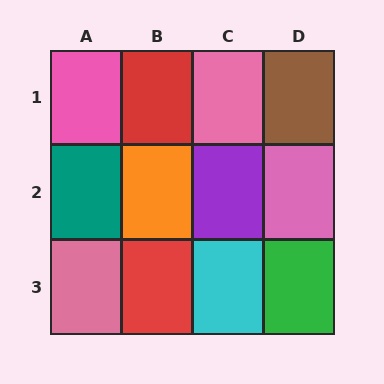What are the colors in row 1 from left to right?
Pink, red, pink, brown.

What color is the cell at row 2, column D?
Pink.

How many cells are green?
1 cell is green.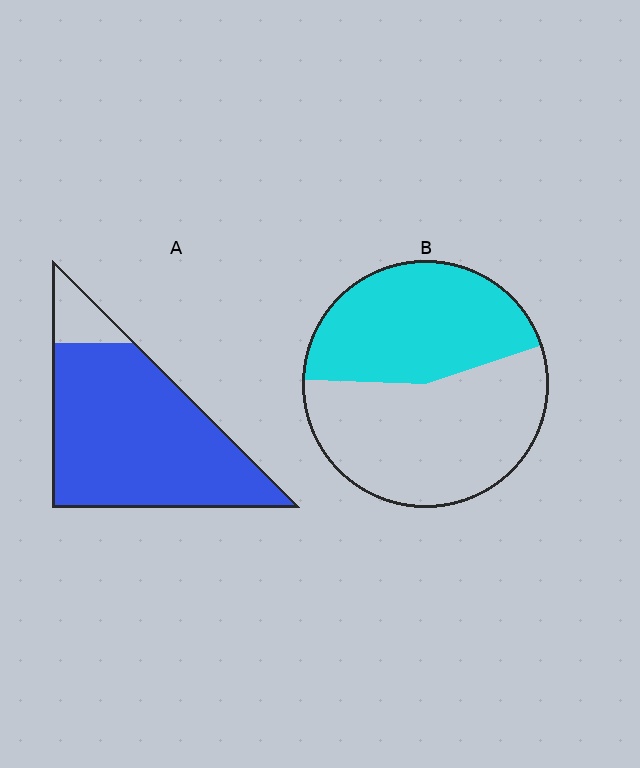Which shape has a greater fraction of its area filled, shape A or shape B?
Shape A.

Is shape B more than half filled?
No.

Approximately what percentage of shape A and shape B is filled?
A is approximately 90% and B is approximately 45%.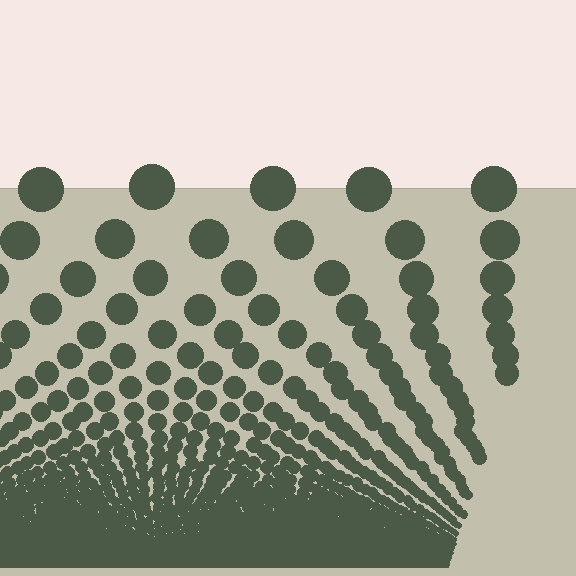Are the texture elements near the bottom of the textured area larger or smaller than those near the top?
Smaller. The gradient is inverted — elements near the bottom are smaller and denser.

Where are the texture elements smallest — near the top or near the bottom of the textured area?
Near the bottom.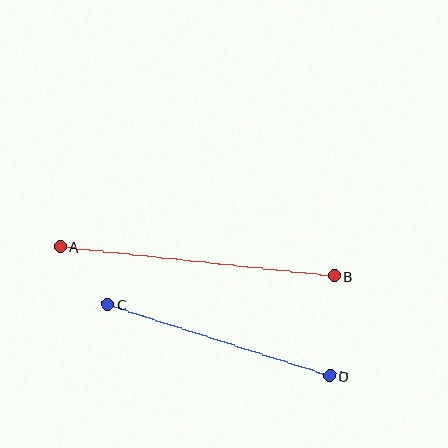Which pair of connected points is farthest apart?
Points A and B are farthest apart.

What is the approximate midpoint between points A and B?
The midpoint is at approximately (197, 261) pixels.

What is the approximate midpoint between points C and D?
The midpoint is at approximately (219, 340) pixels.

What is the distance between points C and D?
The distance is approximately 233 pixels.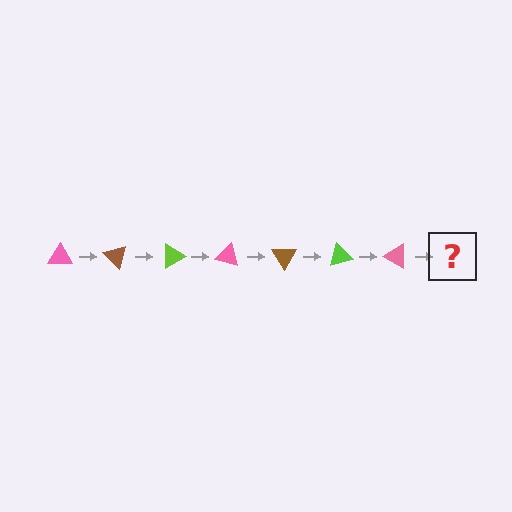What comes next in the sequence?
The next element should be a brown triangle, rotated 315 degrees from the start.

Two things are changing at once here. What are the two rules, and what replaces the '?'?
The two rules are that it rotates 45 degrees each step and the color cycles through pink, brown, and lime. The '?' should be a brown triangle, rotated 315 degrees from the start.